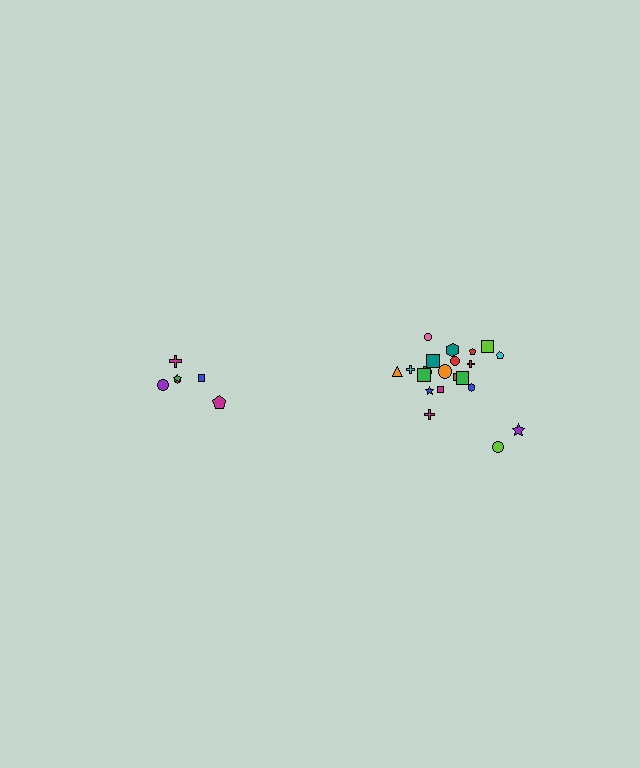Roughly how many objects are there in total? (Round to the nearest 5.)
Roughly 30 objects in total.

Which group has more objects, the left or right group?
The right group.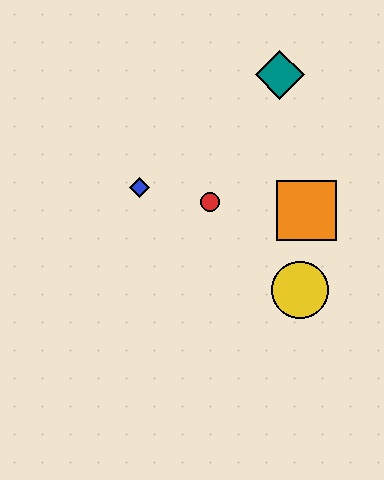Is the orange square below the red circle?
Yes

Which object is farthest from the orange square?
The blue diamond is farthest from the orange square.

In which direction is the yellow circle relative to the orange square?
The yellow circle is below the orange square.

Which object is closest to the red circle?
The blue diamond is closest to the red circle.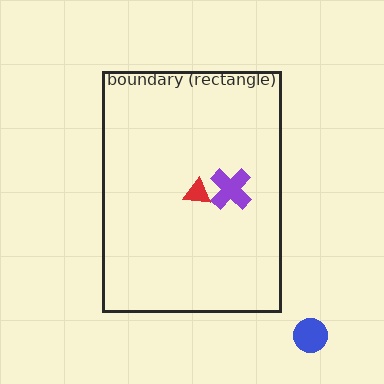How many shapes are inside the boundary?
2 inside, 1 outside.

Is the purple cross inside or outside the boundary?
Inside.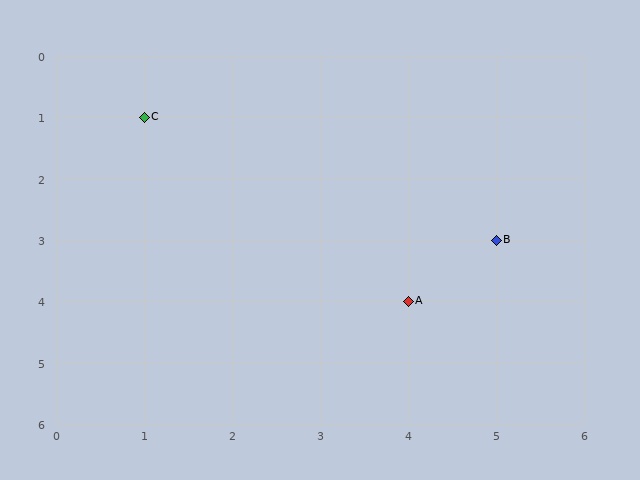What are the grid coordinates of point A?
Point A is at grid coordinates (4, 4).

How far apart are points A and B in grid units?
Points A and B are 1 column and 1 row apart (about 1.4 grid units diagonally).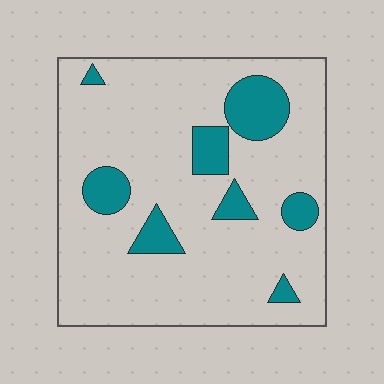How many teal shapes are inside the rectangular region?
8.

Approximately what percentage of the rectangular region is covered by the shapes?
Approximately 15%.